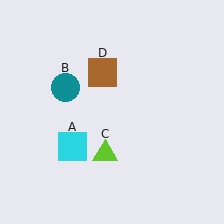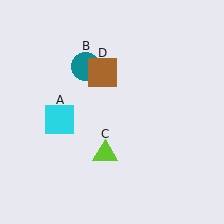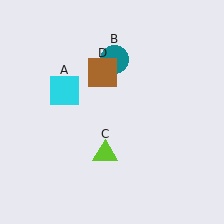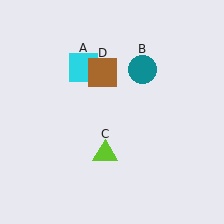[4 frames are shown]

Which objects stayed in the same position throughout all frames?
Lime triangle (object C) and brown square (object D) remained stationary.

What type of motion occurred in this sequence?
The cyan square (object A), teal circle (object B) rotated clockwise around the center of the scene.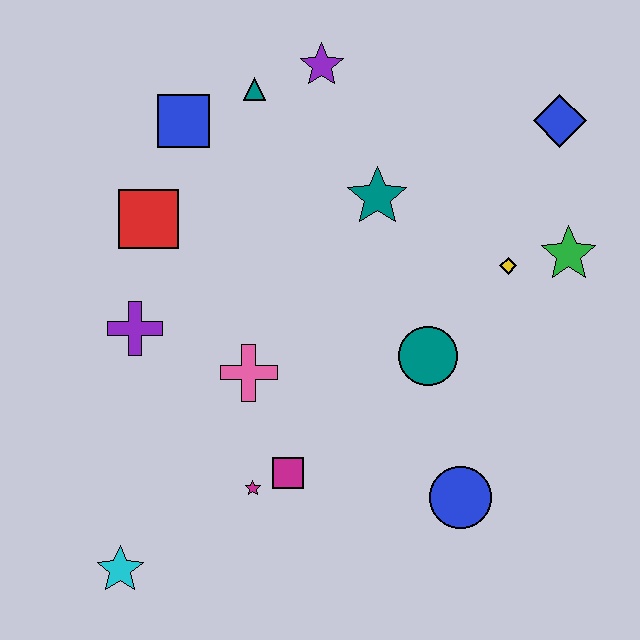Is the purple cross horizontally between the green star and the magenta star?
No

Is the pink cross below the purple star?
Yes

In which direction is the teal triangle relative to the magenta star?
The teal triangle is above the magenta star.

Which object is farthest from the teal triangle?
The cyan star is farthest from the teal triangle.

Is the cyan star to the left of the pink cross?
Yes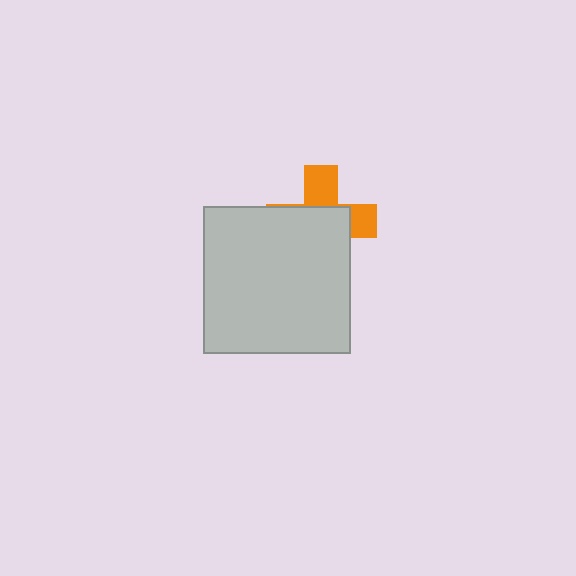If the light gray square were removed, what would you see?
You would see the complete orange cross.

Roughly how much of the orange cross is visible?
A small part of it is visible (roughly 37%).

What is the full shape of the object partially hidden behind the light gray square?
The partially hidden object is an orange cross.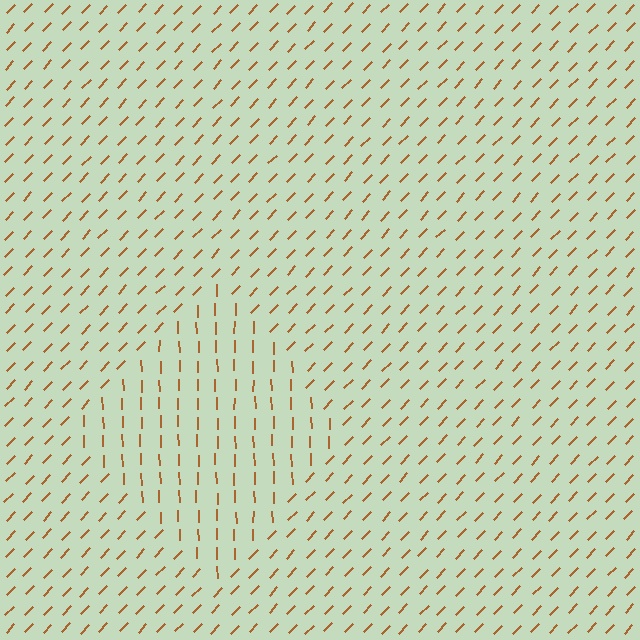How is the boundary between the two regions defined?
The boundary is defined purely by a change in line orientation (approximately 45 degrees difference). All lines are the same color and thickness.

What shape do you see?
I see a diamond.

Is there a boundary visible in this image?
Yes, there is a texture boundary formed by a change in line orientation.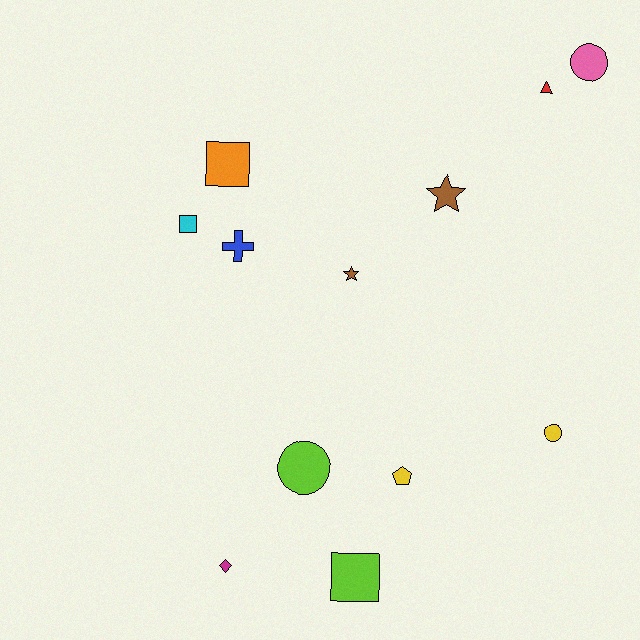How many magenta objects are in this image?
There is 1 magenta object.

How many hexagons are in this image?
There are no hexagons.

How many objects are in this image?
There are 12 objects.